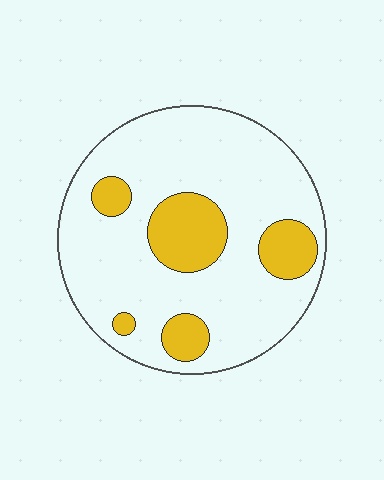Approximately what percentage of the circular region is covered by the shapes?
Approximately 20%.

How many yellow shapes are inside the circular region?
5.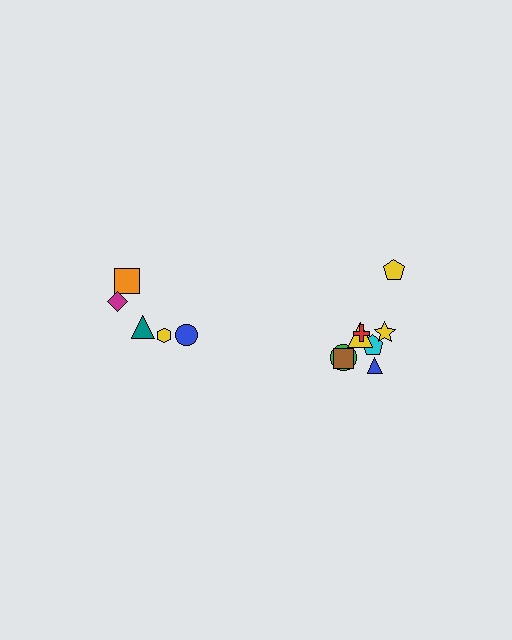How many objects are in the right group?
There are 8 objects.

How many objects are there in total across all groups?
There are 13 objects.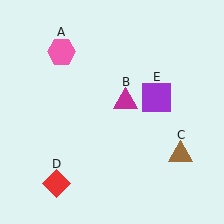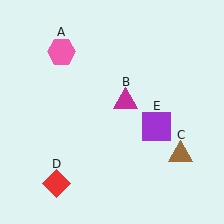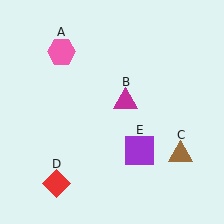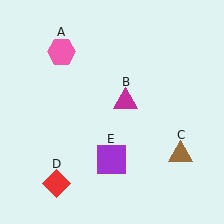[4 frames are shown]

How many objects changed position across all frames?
1 object changed position: purple square (object E).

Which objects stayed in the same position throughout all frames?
Pink hexagon (object A) and magenta triangle (object B) and brown triangle (object C) and red diamond (object D) remained stationary.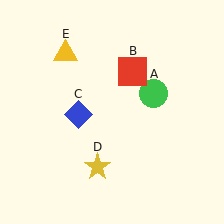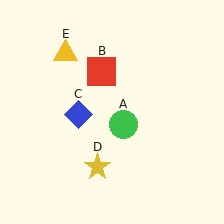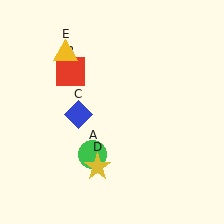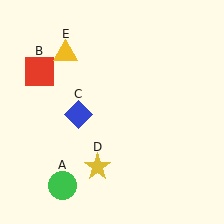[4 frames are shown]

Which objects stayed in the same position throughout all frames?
Blue diamond (object C) and yellow star (object D) and yellow triangle (object E) remained stationary.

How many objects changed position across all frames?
2 objects changed position: green circle (object A), red square (object B).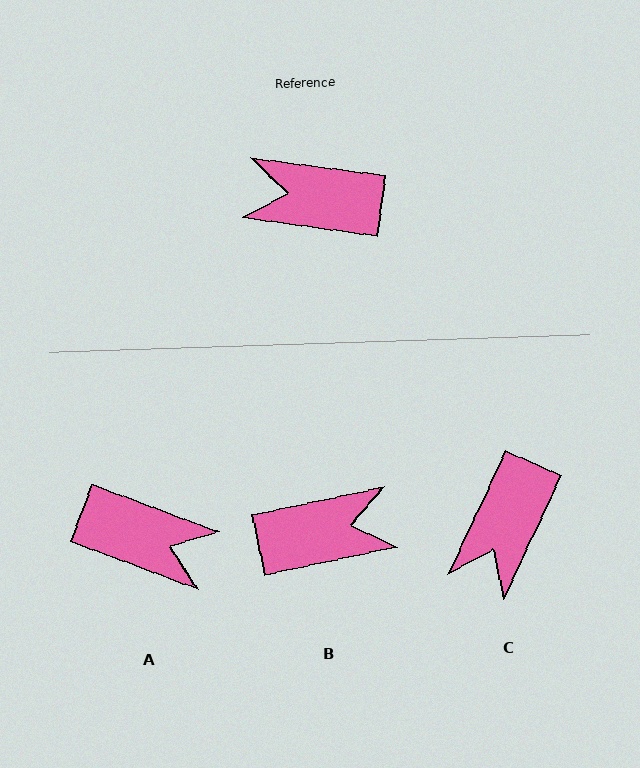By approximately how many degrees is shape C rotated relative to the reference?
Approximately 73 degrees counter-clockwise.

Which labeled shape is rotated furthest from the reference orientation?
A, about 167 degrees away.